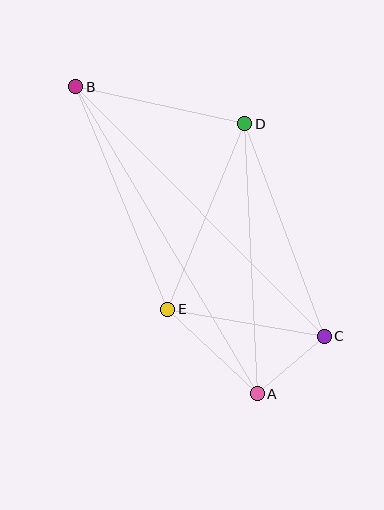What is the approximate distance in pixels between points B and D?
The distance between B and D is approximately 173 pixels.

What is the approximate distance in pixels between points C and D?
The distance between C and D is approximately 227 pixels.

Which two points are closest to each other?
Points A and C are closest to each other.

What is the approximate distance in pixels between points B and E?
The distance between B and E is approximately 240 pixels.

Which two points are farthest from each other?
Points A and B are farthest from each other.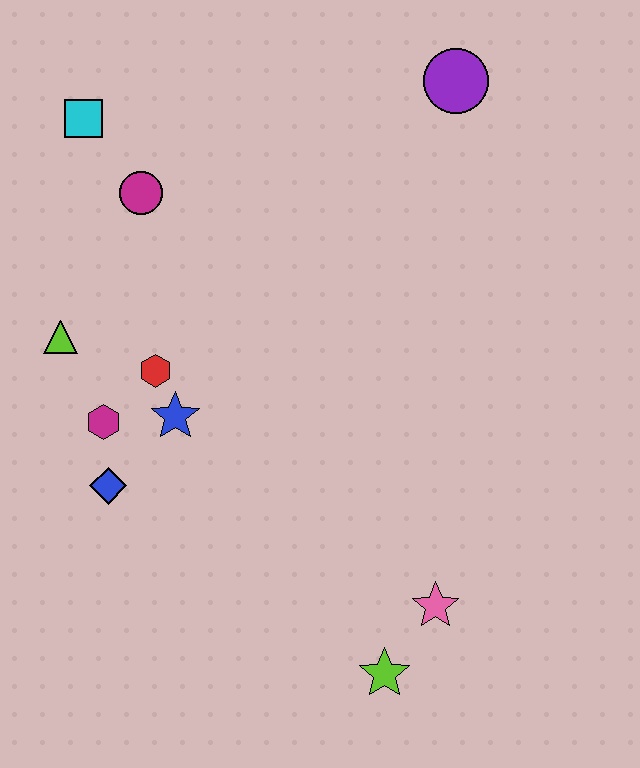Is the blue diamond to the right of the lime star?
No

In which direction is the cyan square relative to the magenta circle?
The cyan square is above the magenta circle.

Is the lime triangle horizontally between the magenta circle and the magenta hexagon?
No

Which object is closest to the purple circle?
The magenta circle is closest to the purple circle.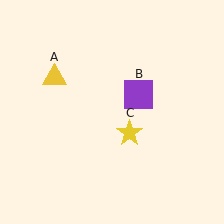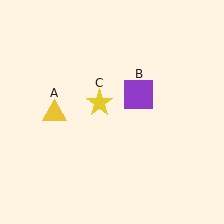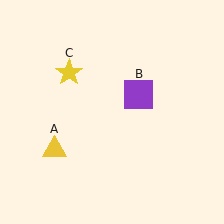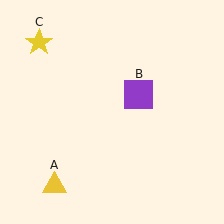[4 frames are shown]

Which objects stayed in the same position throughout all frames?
Purple square (object B) remained stationary.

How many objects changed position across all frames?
2 objects changed position: yellow triangle (object A), yellow star (object C).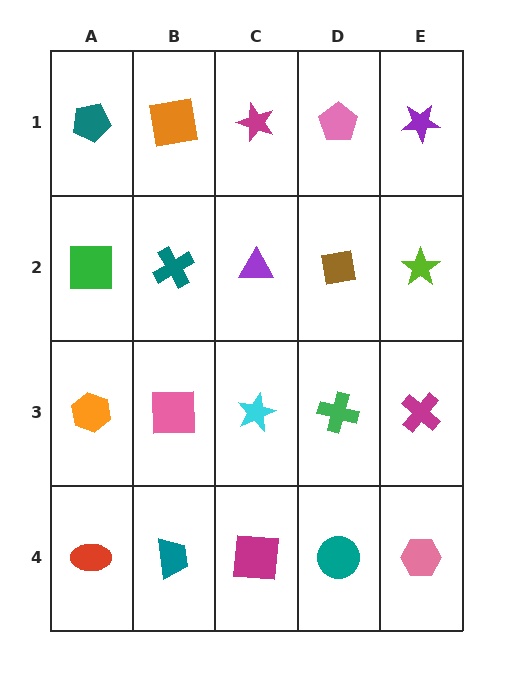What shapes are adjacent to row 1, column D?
A brown square (row 2, column D), a magenta star (row 1, column C), a purple star (row 1, column E).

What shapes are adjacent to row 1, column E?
A lime star (row 2, column E), a pink pentagon (row 1, column D).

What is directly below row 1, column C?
A purple triangle.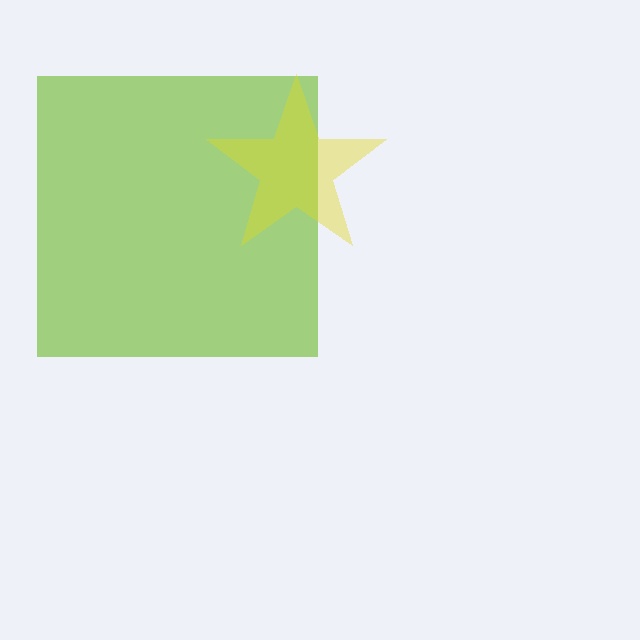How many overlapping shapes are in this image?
There are 2 overlapping shapes in the image.